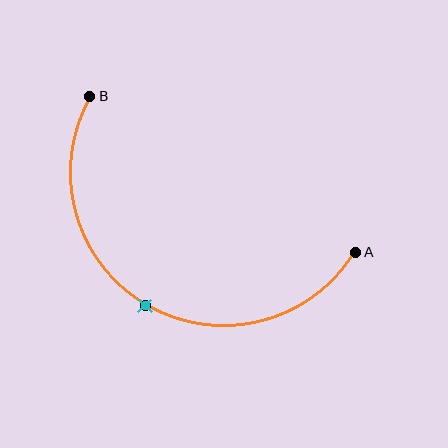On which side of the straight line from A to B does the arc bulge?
The arc bulges below the straight line connecting A and B.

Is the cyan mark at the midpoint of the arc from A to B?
Yes. The cyan mark lies on the arc at equal arc-length from both A and B — it is the arc midpoint.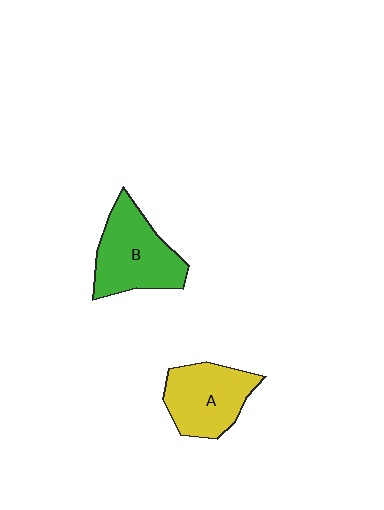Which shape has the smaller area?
Shape A (yellow).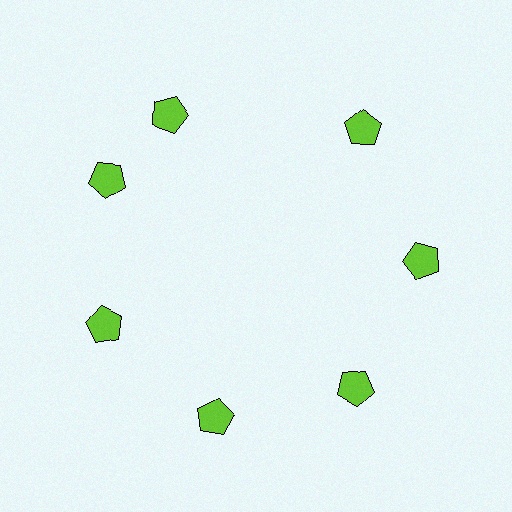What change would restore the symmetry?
The symmetry would be restored by rotating it back into even spacing with its neighbors so that all 7 pentagons sit at equal angles and equal distance from the center.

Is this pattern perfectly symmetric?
No. The 7 lime pentagons are arranged in a ring, but one element near the 12 o'clock position is rotated out of alignment along the ring, breaking the 7-fold rotational symmetry.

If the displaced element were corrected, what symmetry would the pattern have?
It would have 7-fold rotational symmetry — the pattern would map onto itself every 51 degrees.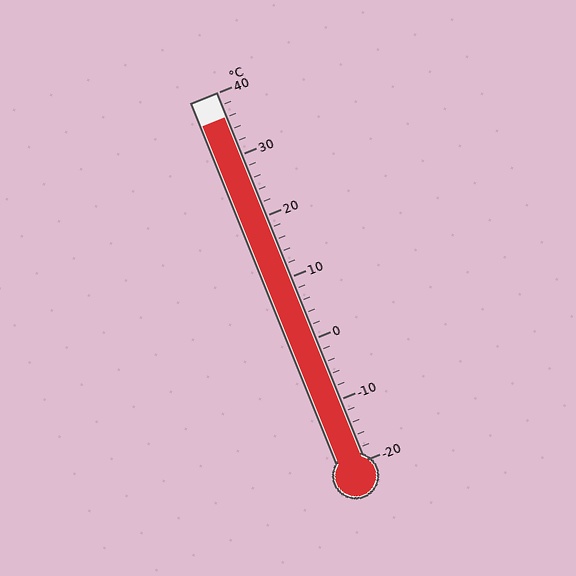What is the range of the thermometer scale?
The thermometer scale ranges from -20°C to 40°C.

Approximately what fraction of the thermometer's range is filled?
The thermometer is filled to approximately 95% of its range.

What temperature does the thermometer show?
The thermometer shows approximately 36°C.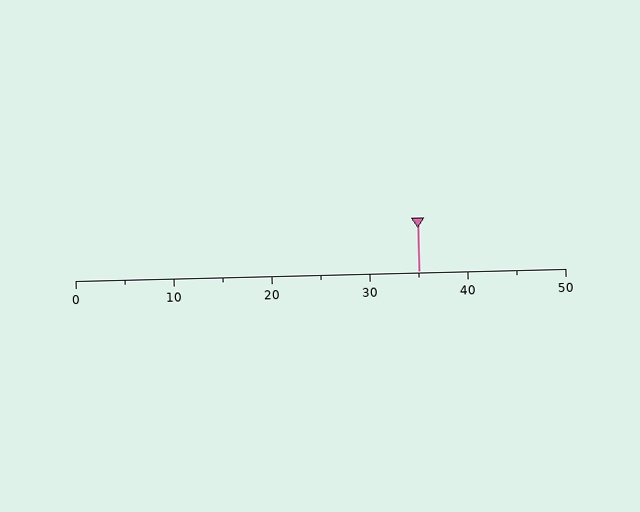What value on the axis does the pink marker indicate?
The marker indicates approximately 35.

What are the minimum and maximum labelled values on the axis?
The axis runs from 0 to 50.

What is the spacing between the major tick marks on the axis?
The major ticks are spaced 10 apart.